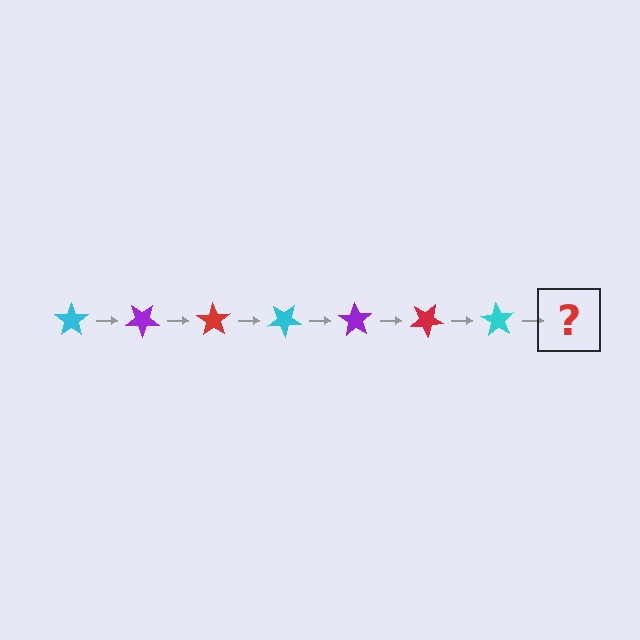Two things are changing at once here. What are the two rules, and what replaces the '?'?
The two rules are that it rotates 35 degrees each step and the color cycles through cyan, purple, and red. The '?' should be a purple star, rotated 245 degrees from the start.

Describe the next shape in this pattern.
It should be a purple star, rotated 245 degrees from the start.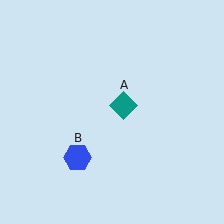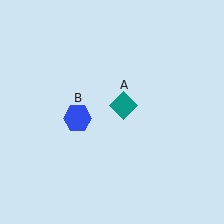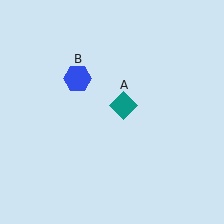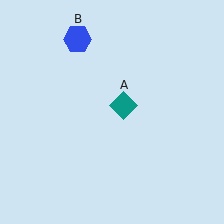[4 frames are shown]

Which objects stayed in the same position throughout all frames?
Teal diamond (object A) remained stationary.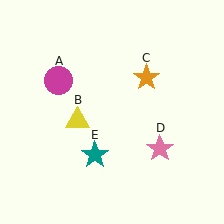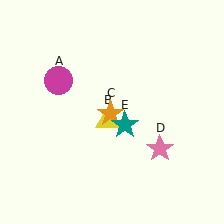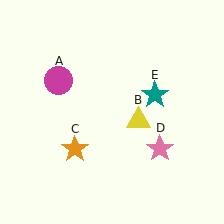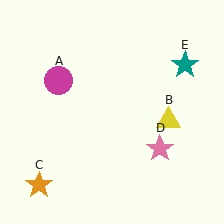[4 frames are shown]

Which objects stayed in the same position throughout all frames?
Magenta circle (object A) and pink star (object D) remained stationary.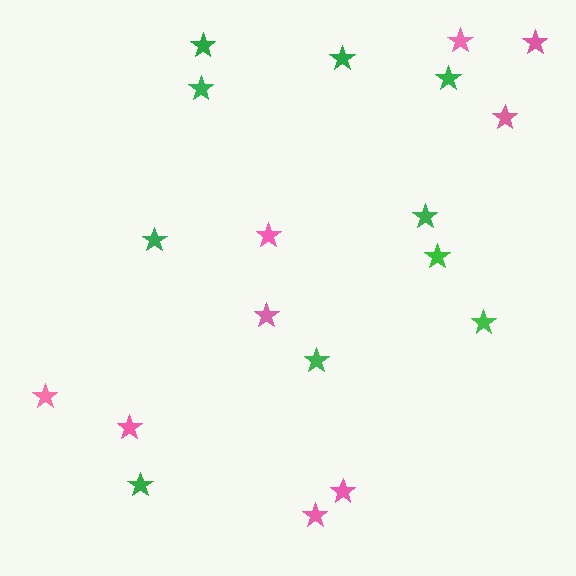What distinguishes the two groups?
There are 2 groups: one group of green stars (10) and one group of pink stars (9).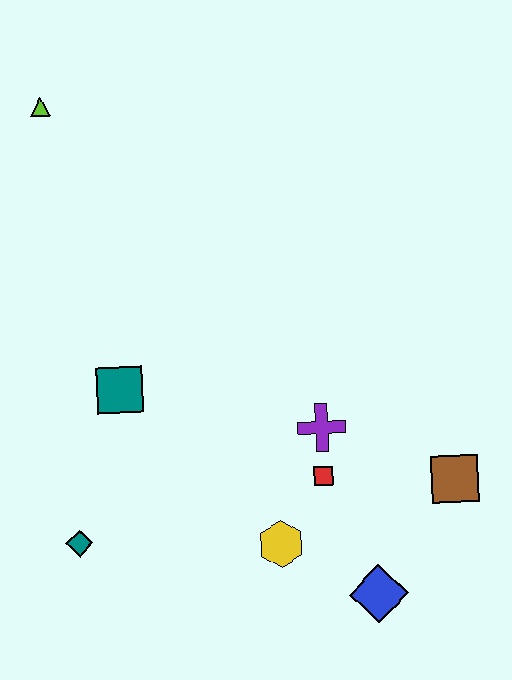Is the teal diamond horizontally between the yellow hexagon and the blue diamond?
No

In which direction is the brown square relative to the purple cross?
The brown square is to the right of the purple cross.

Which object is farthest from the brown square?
The lime triangle is farthest from the brown square.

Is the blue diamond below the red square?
Yes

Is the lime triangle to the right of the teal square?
No